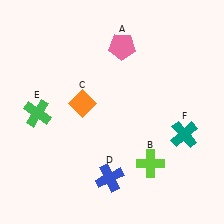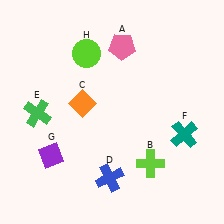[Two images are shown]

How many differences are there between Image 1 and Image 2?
There are 2 differences between the two images.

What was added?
A purple diamond (G), a lime circle (H) were added in Image 2.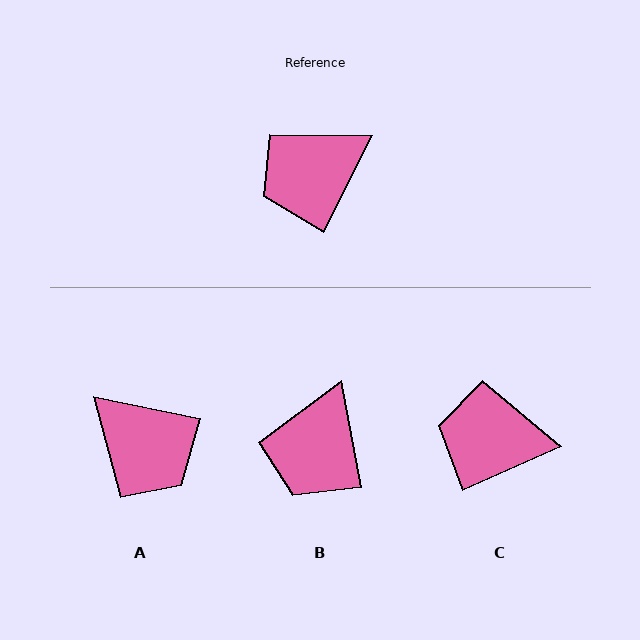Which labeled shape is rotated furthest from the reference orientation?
A, about 106 degrees away.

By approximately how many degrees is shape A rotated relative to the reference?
Approximately 106 degrees counter-clockwise.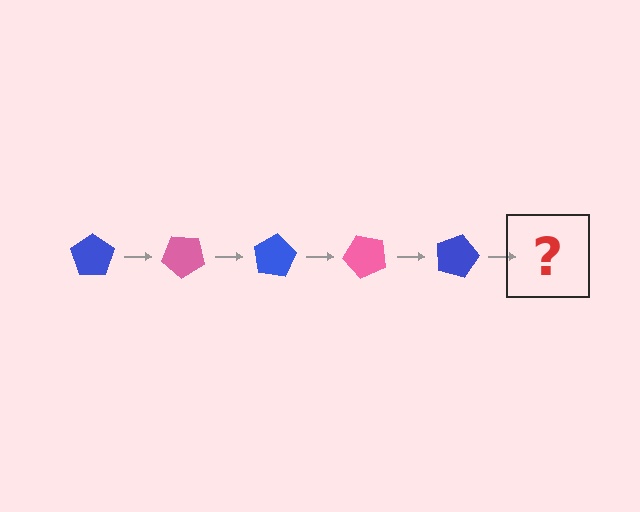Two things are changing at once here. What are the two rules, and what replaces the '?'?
The two rules are that it rotates 40 degrees each step and the color cycles through blue and pink. The '?' should be a pink pentagon, rotated 200 degrees from the start.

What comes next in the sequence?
The next element should be a pink pentagon, rotated 200 degrees from the start.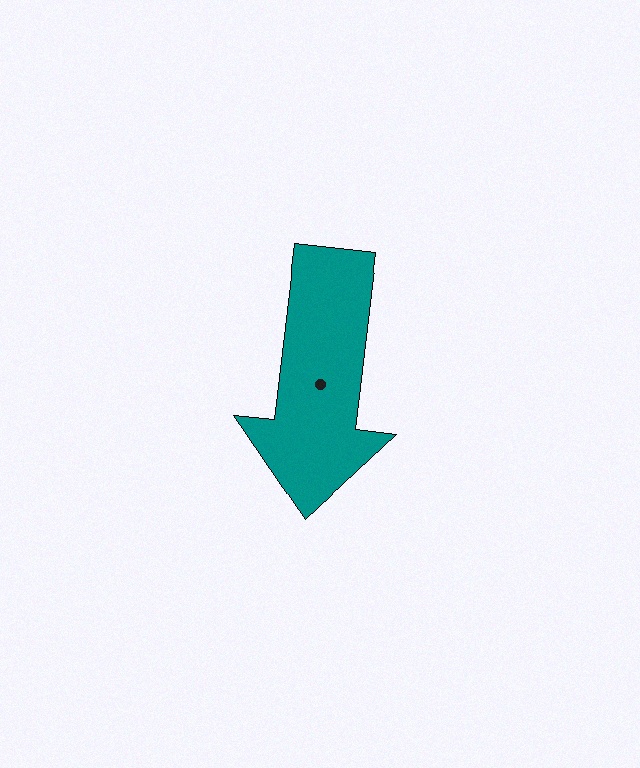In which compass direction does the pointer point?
South.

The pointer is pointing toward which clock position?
Roughly 6 o'clock.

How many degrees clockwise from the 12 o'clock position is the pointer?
Approximately 187 degrees.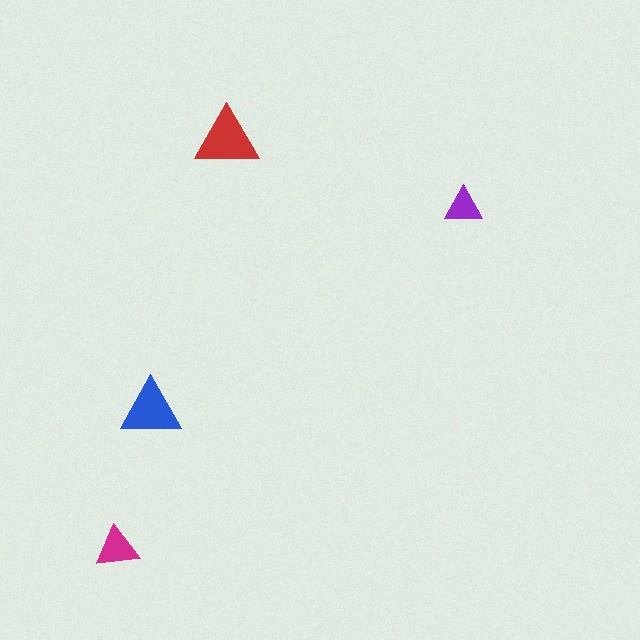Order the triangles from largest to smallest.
the red one, the blue one, the magenta one, the purple one.